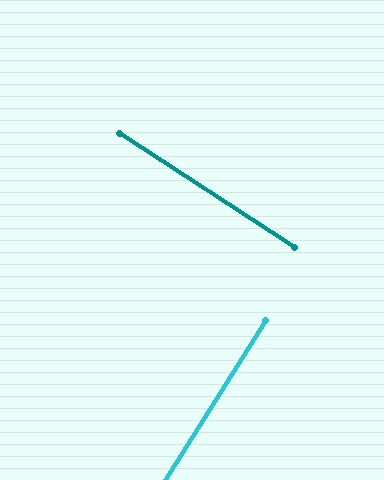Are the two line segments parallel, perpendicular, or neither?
Perpendicular — they meet at approximately 89°.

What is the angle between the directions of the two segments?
Approximately 89 degrees.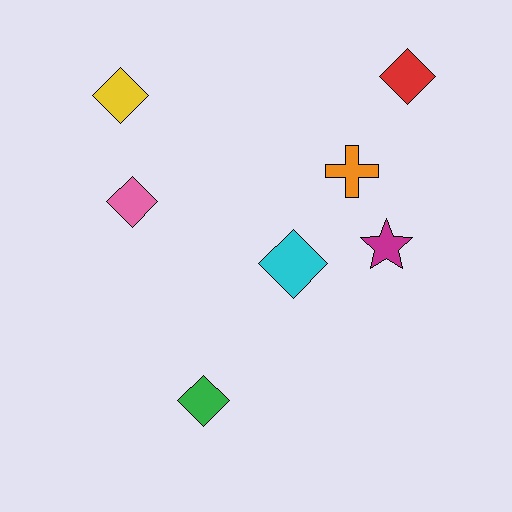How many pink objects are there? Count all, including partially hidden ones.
There is 1 pink object.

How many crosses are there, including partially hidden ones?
There is 1 cross.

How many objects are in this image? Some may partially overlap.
There are 7 objects.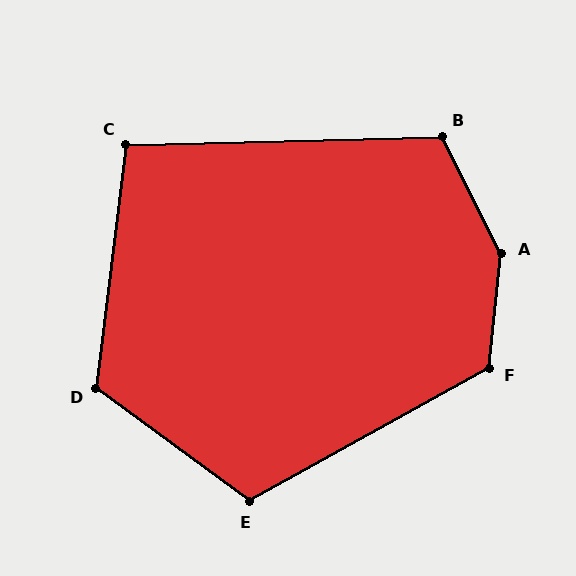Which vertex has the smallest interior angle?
C, at approximately 98 degrees.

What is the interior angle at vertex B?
Approximately 115 degrees (obtuse).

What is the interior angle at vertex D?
Approximately 119 degrees (obtuse).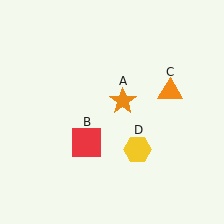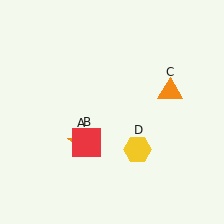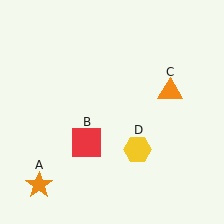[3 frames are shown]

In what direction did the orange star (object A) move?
The orange star (object A) moved down and to the left.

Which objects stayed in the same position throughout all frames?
Red square (object B) and orange triangle (object C) and yellow hexagon (object D) remained stationary.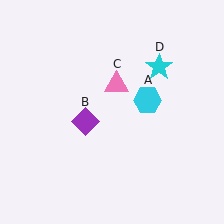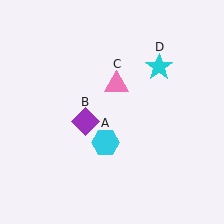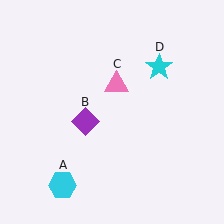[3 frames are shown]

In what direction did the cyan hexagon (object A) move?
The cyan hexagon (object A) moved down and to the left.